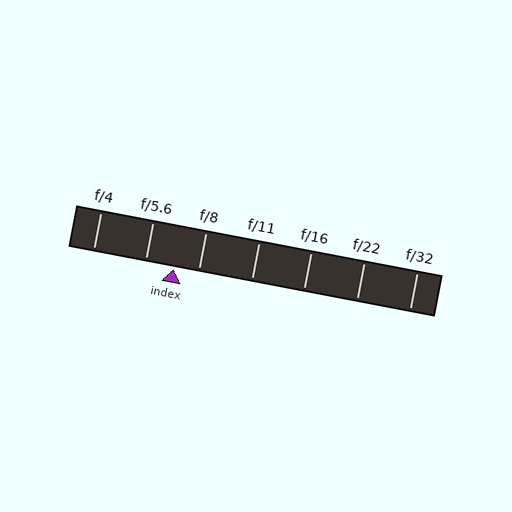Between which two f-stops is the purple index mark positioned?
The index mark is between f/5.6 and f/8.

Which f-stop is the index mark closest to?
The index mark is closest to f/8.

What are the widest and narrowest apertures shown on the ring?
The widest aperture shown is f/4 and the narrowest is f/32.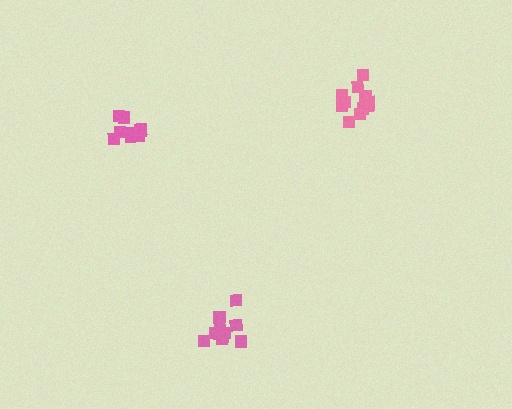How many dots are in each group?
Group 1: 12 dots, Group 2: 12 dots, Group 3: 9 dots (33 total).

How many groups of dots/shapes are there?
There are 3 groups.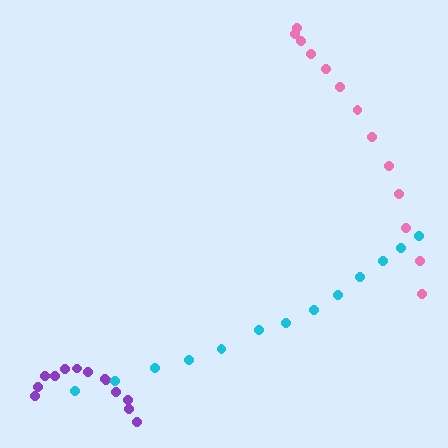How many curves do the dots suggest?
There are 3 distinct paths.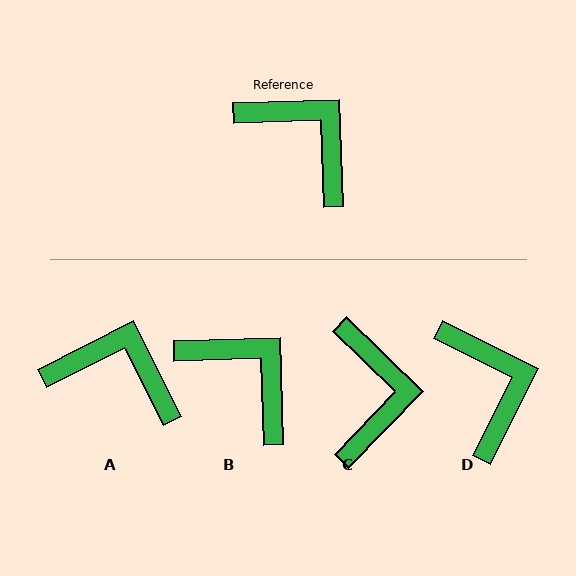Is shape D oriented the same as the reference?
No, it is off by about 29 degrees.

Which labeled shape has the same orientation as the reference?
B.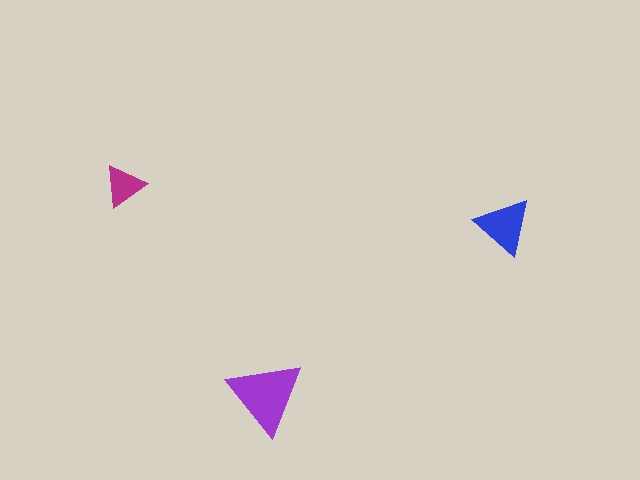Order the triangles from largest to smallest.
the purple one, the blue one, the magenta one.